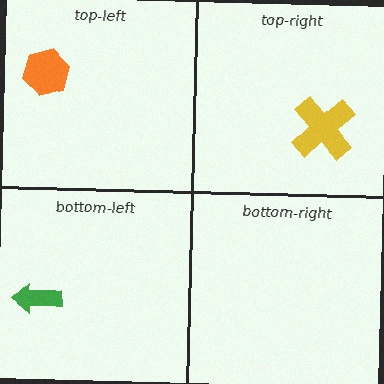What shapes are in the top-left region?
The orange hexagon.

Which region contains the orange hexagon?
The top-left region.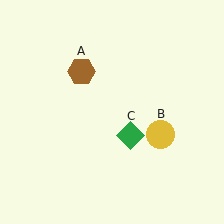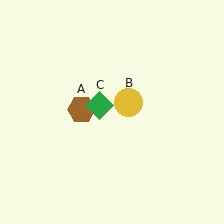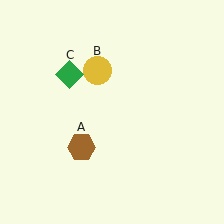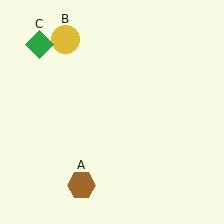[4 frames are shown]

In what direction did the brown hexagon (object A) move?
The brown hexagon (object A) moved down.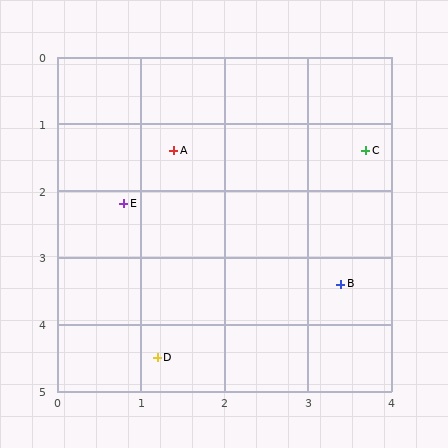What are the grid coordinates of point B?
Point B is at approximately (3.4, 3.4).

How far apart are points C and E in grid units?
Points C and E are about 3.0 grid units apart.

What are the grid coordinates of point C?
Point C is at approximately (3.7, 1.4).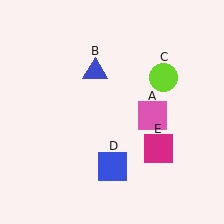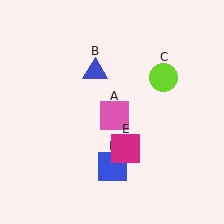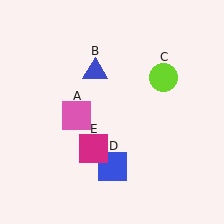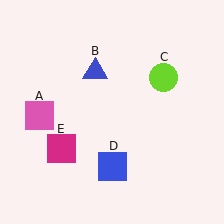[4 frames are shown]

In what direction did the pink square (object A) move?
The pink square (object A) moved left.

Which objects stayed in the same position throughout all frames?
Blue triangle (object B) and lime circle (object C) and blue square (object D) remained stationary.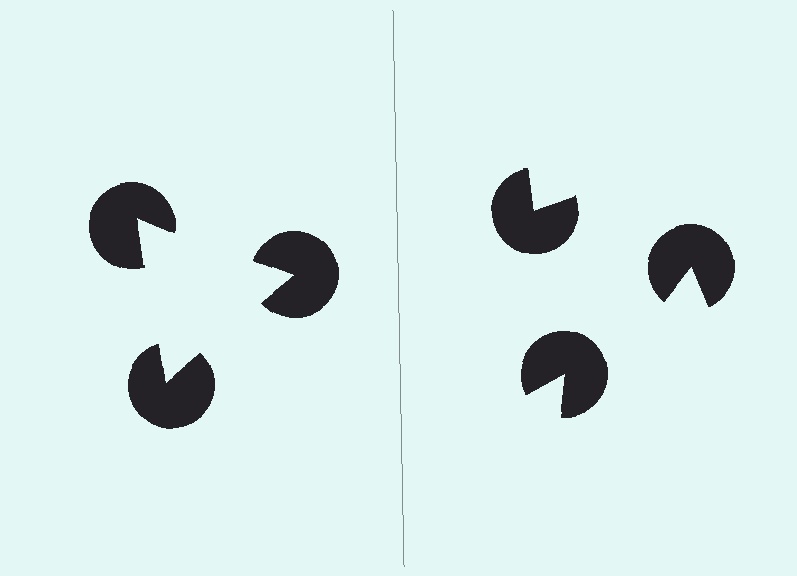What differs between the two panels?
The pac-man discs are positioned identically on both sides; only the wedge orientations differ. On the left they align to a triangle; on the right they are misaligned.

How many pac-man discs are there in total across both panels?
6 — 3 on each side.